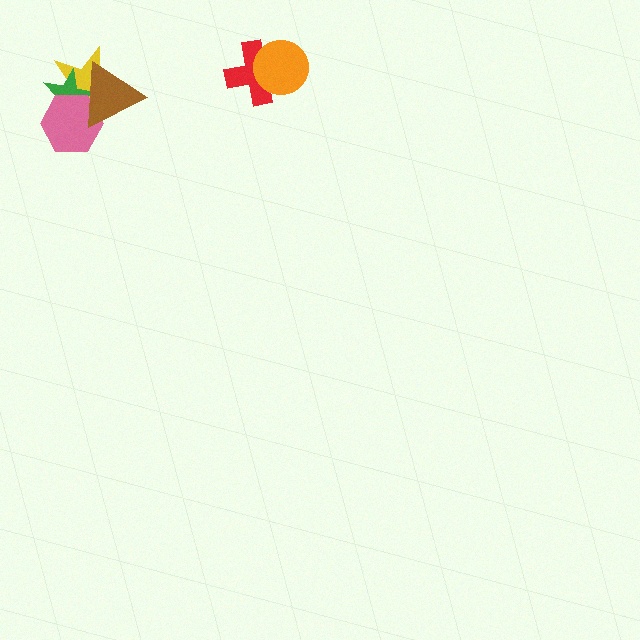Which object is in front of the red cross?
The orange circle is in front of the red cross.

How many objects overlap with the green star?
3 objects overlap with the green star.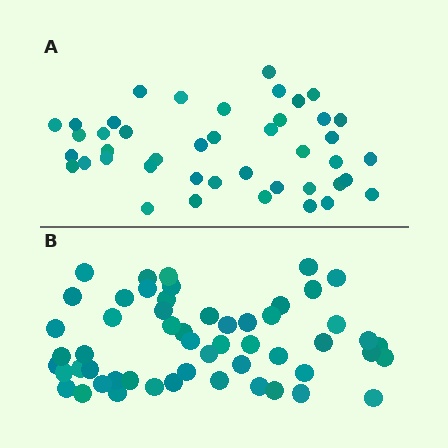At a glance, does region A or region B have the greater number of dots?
Region B (the bottom region) has more dots.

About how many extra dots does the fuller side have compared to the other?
Region B has roughly 12 or so more dots than region A.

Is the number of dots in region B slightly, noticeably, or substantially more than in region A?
Region B has noticeably more, but not dramatically so. The ratio is roughly 1.3 to 1.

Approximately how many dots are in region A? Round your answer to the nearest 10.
About 40 dots. (The exact count is 43, which rounds to 40.)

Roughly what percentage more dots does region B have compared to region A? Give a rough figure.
About 25% more.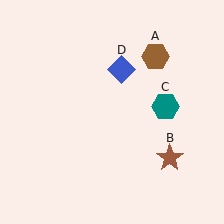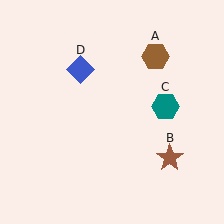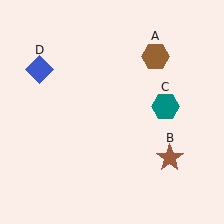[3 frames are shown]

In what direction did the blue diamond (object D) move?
The blue diamond (object D) moved left.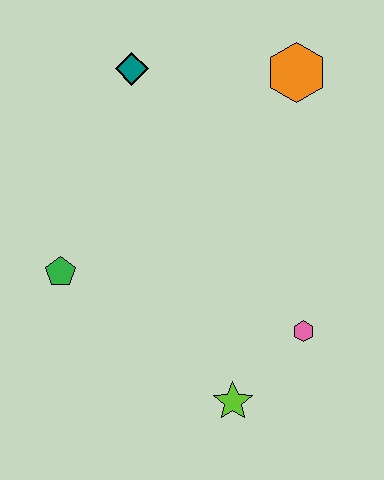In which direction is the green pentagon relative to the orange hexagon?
The green pentagon is to the left of the orange hexagon.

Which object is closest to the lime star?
The pink hexagon is closest to the lime star.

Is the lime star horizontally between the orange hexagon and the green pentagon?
Yes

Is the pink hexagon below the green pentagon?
Yes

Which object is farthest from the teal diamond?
The lime star is farthest from the teal diamond.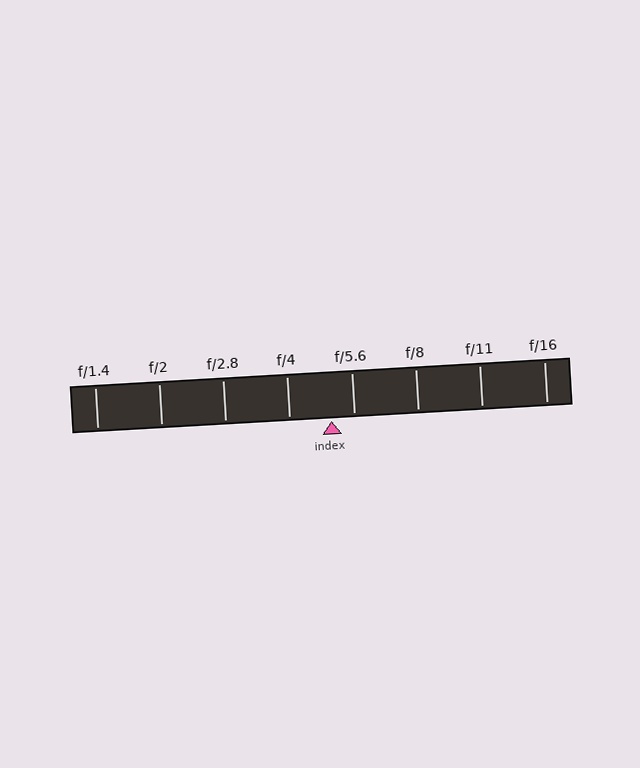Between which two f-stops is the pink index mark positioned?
The index mark is between f/4 and f/5.6.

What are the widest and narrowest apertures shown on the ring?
The widest aperture shown is f/1.4 and the narrowest is f/16.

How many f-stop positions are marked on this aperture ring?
There are 8 f-stop positions marked.